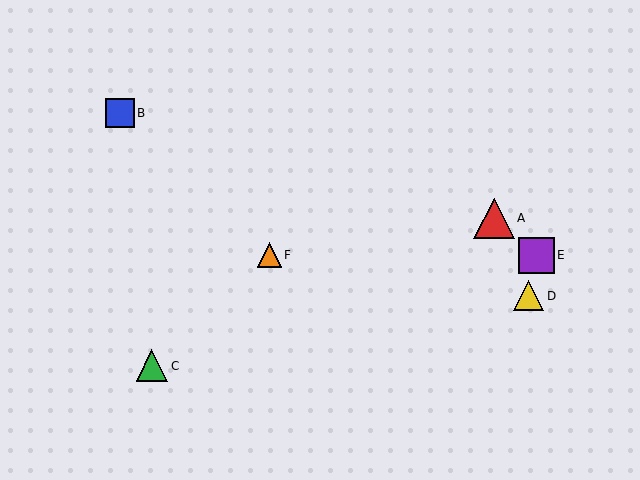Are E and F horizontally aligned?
Yes, both are at y≈255.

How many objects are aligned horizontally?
2 objects (E, F) are aligned horizontally.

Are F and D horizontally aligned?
No, F is at y≈255 and D is at y≈296.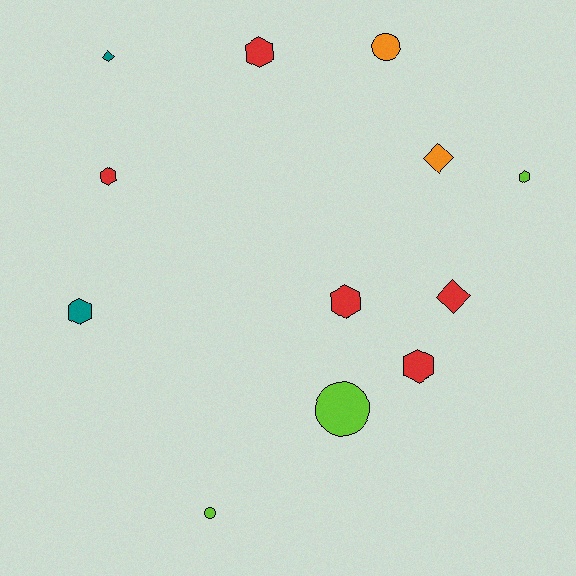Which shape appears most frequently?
Hexagon, with 6 objects.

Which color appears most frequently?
Red, with 5 objects.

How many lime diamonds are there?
There are no lime diamonds.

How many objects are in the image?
There are 12 objects.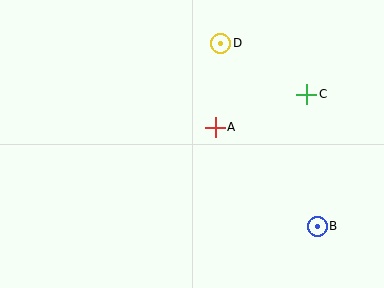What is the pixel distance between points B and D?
The distance between B and D is 206 pixels.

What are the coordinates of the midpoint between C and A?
The midpoint between C and A is at (261, 111).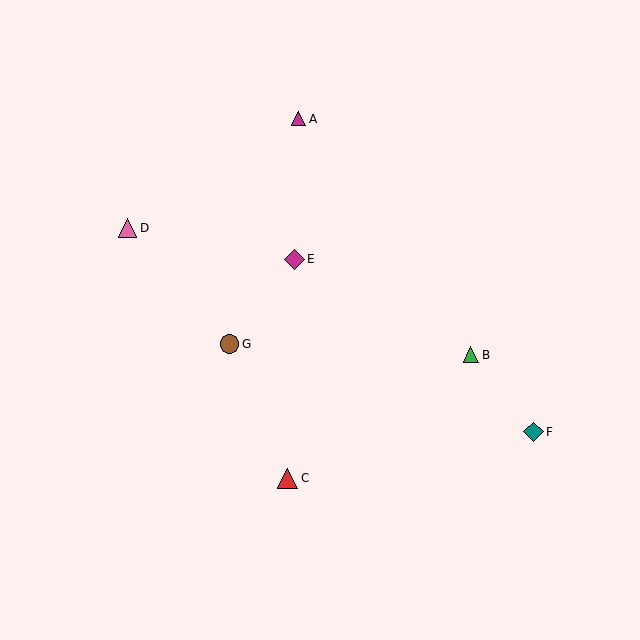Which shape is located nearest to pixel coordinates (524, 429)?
The teal diamond (labeled F) at (533, 432) is nearest to that location.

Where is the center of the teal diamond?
The center of the teal diamond is at (533, 432).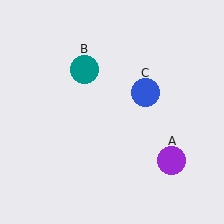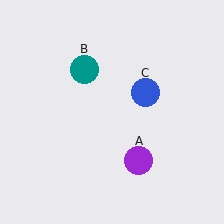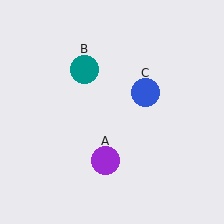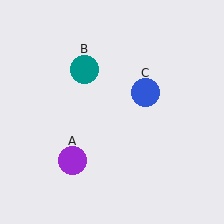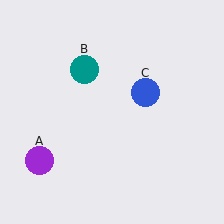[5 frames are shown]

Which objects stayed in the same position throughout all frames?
Teal circle (object B) and blue circle (object C) remained stationary.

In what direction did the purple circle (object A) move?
The purple circle (object A) moved left.